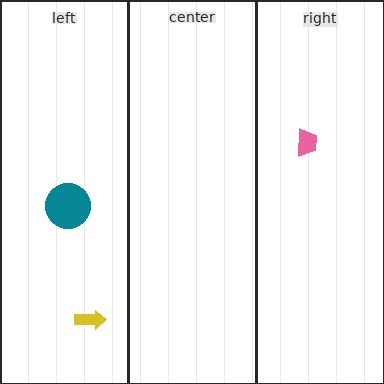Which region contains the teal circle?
The left region.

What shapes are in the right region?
The pink trapezoid.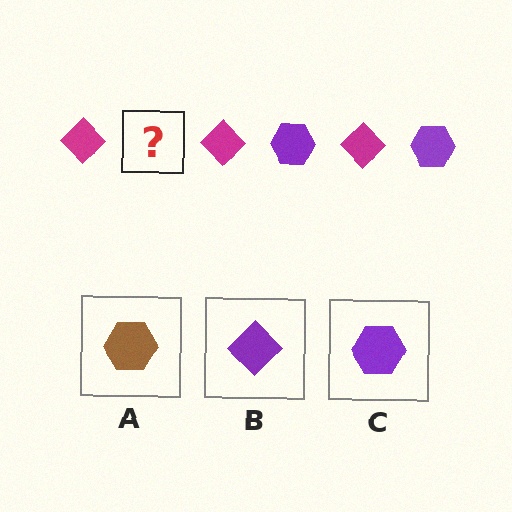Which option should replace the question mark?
Option C.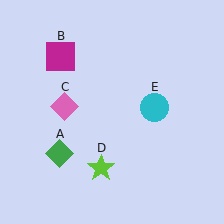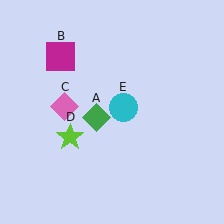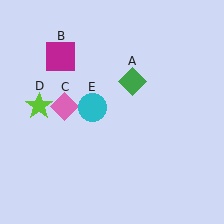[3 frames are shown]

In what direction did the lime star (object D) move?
The lime star (object D) moved up and to the left.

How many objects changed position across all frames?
3 objects changed position: green diamond (object A), lime star (object D), cyan circle (object E).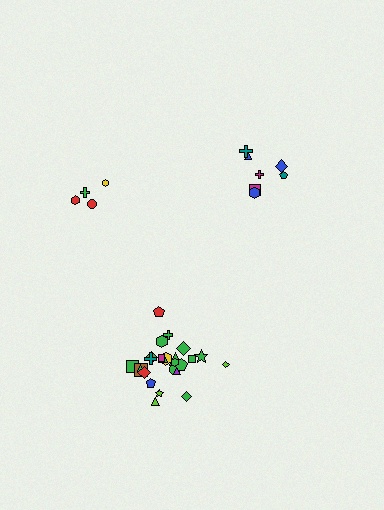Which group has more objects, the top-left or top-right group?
The top-right group.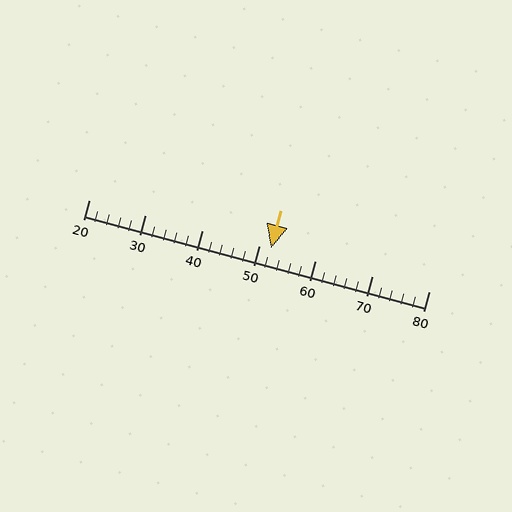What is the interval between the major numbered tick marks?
The major tick marks are spaced 10 units apart.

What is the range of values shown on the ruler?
The ruler shows values from 20 to 80.